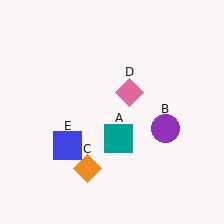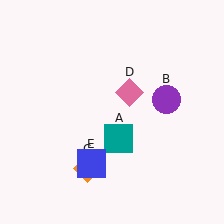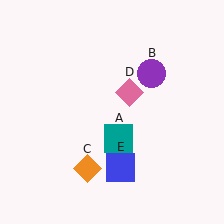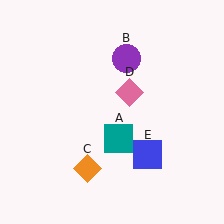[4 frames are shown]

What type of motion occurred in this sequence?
The purple circle (object B), blue square (object E) rotated counterclockwise around the center of the scene.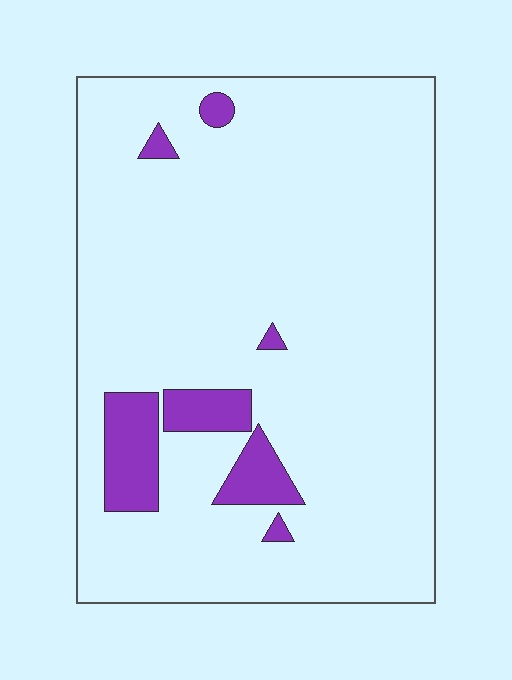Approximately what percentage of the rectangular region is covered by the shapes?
Approximately 10%.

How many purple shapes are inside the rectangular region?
7.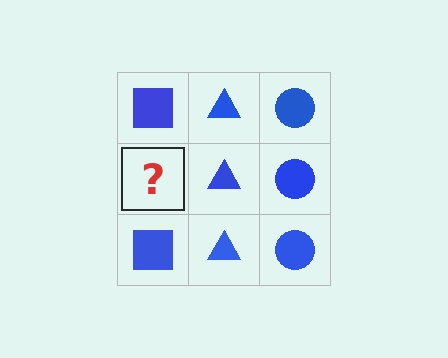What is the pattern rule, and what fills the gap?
The rule is that each column has a consistent shape. The gap should be filled with a blue square.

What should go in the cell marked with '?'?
The missing cell should contain a blue square.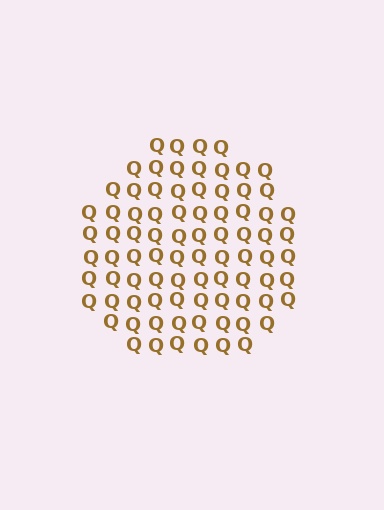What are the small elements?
The small elements are letter Q's.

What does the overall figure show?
The overall figure shows a circle.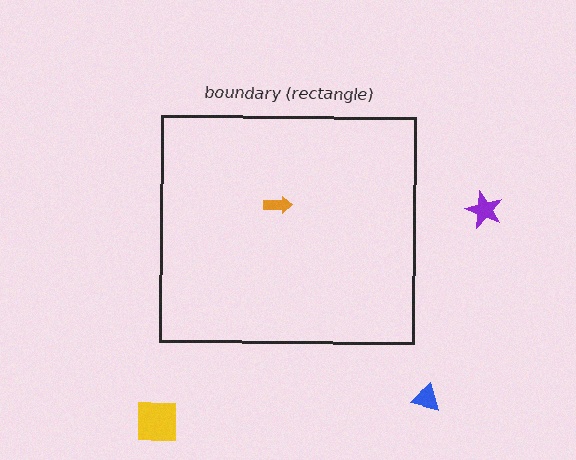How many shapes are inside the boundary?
1 inside, 3 outside.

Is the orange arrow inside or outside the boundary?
Inside.